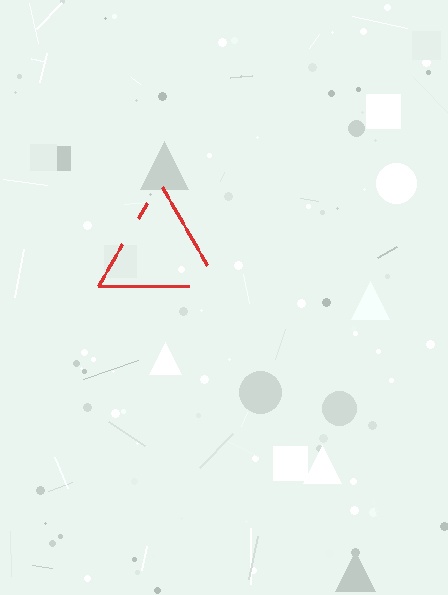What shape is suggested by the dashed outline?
The dashed outline suggests a triangle.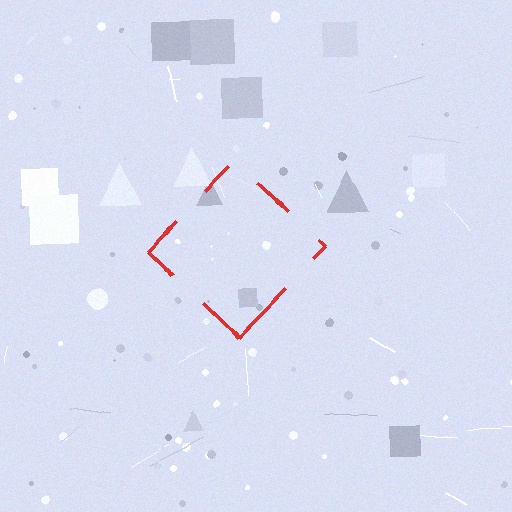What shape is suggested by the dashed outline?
The dashed outline suggests a diamond.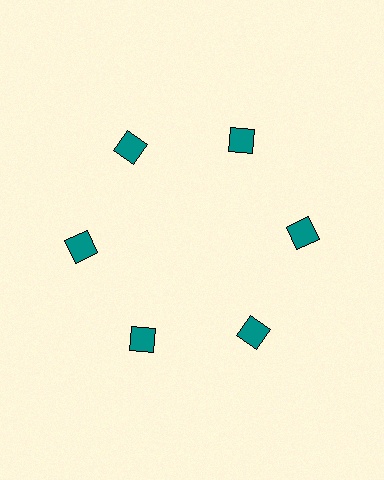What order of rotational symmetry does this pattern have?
This pattern has 6-fold rotational symmetry.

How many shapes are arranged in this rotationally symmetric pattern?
There are 6 shapes, arranged in 6 groups of 1.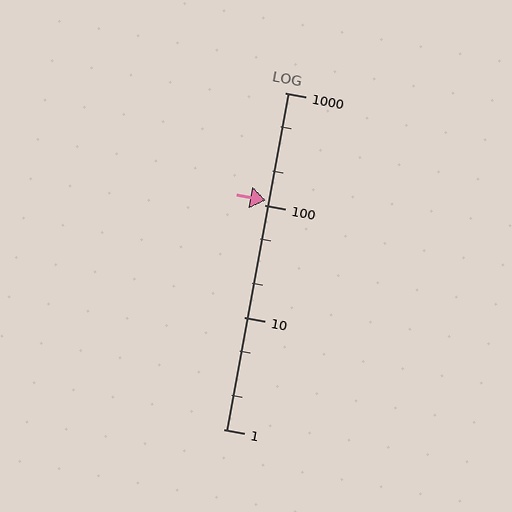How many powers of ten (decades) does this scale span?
The scale spans 3 decades, from 1 to 1000.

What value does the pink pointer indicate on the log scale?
The pointer indicates approximately 110.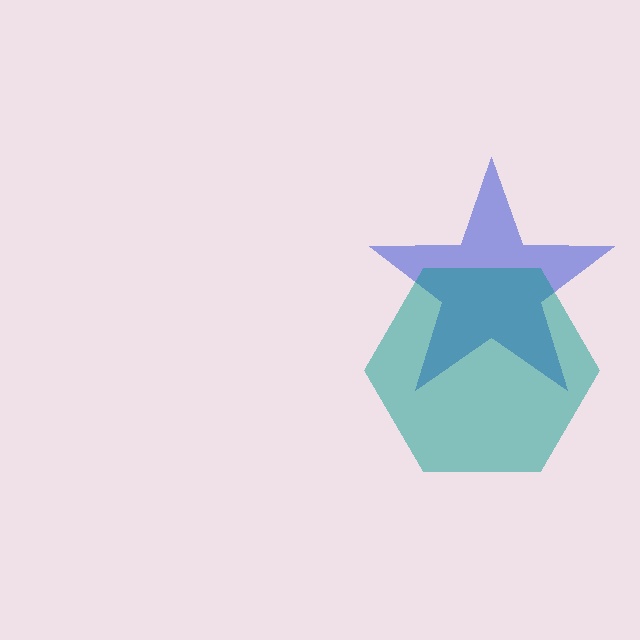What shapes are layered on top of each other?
The layered shapes are: a blue star, a teal hexagon.